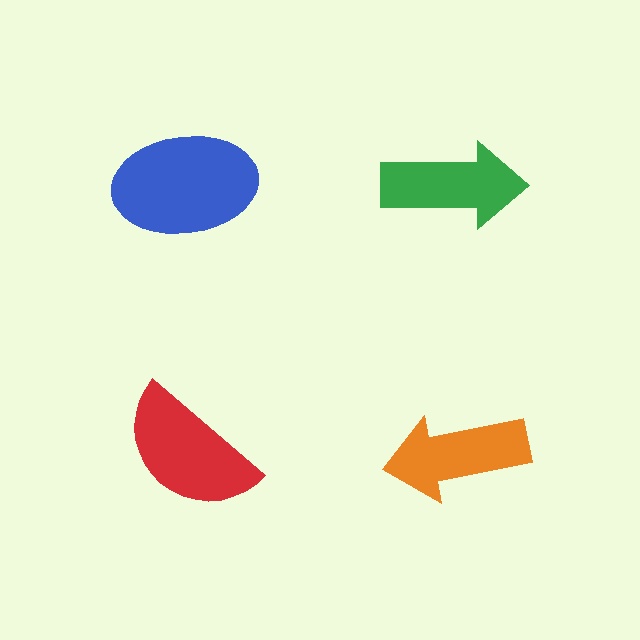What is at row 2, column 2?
An orange arrow.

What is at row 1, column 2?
A green arrow.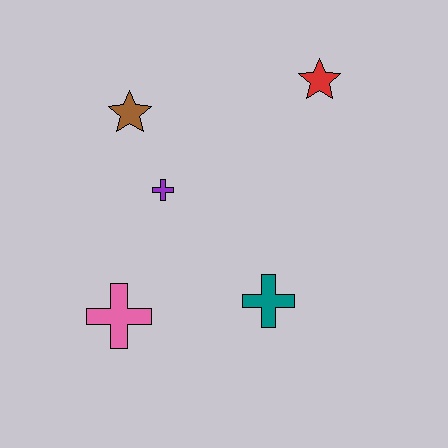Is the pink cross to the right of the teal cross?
No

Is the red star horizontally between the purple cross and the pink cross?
No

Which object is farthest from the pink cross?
The red star is farthest from the pink cross.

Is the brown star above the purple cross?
Yes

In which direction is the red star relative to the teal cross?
The red star is above the teal cross.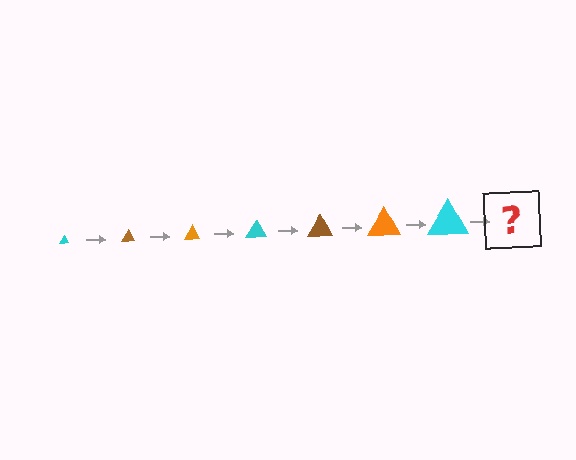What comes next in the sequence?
The next element should be a brown triangle, larger than the previous one.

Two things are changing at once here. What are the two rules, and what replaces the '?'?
The two rules are that the triangle grows larger each step and the color cycles through cyan, brown, and orange. The '?' should be a brown triangle, larger than the previous one.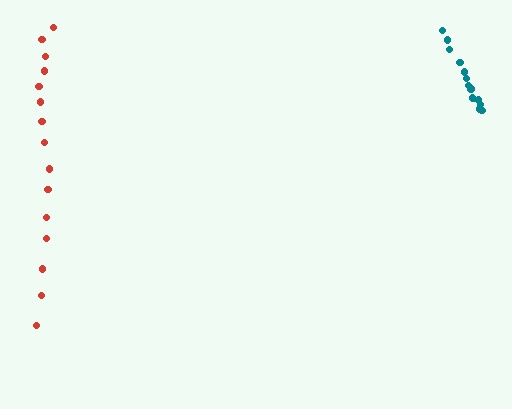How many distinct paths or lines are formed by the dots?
There are 2 distinct paths.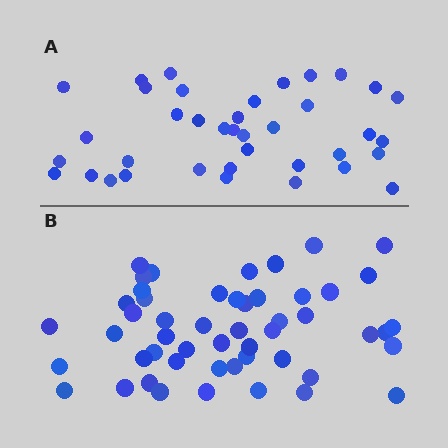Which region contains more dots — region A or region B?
Region B (the bottom region) has more dots.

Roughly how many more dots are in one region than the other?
Region B has approximately 15 more dots than region A.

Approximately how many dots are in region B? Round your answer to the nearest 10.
About 50 dots. (The exact count is 51, which rounds to 50.)